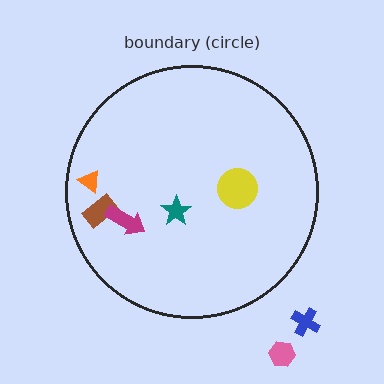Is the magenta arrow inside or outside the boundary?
Inside.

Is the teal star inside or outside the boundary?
Inside.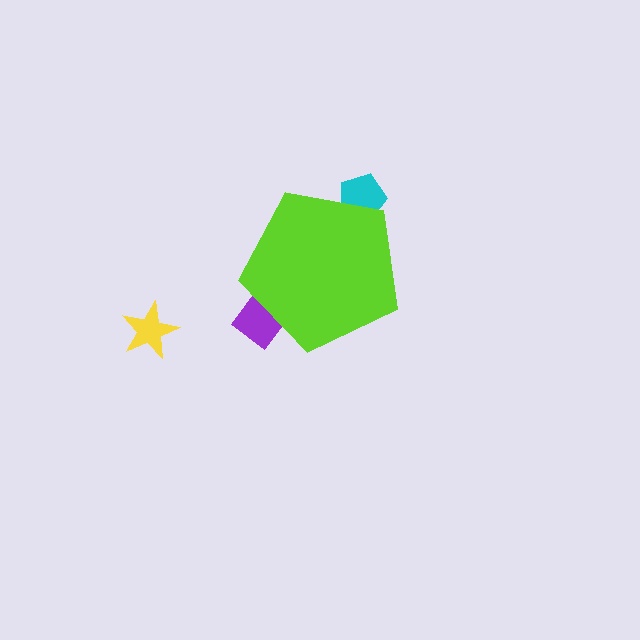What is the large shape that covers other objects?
A lime pentagon.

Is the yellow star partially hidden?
No, the yellow star is fully visible.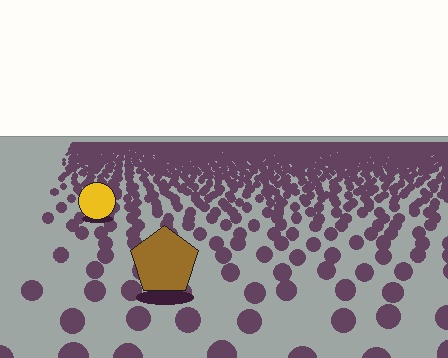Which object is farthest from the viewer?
The yellow circle is farthest from the viewer. It appears smaller and the ground texture around it is denser.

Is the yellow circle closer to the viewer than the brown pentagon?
No. The brown pentagon is closer — you can tell from the texture gradient: the ground texture is coarser near it.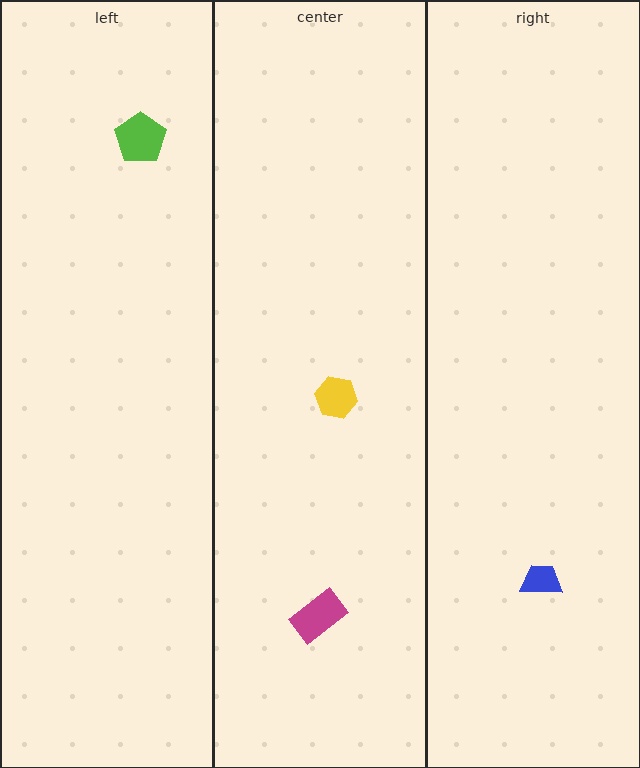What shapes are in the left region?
The lime pentagon.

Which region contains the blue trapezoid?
The right region.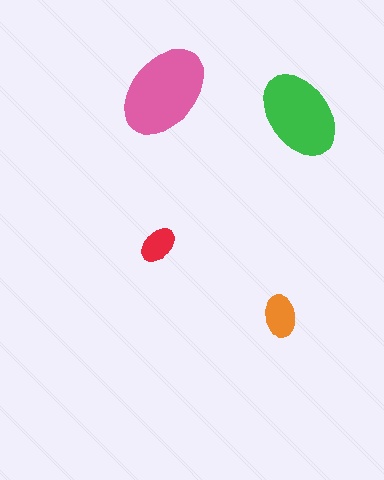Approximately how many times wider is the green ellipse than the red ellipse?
About 2.5 times wider.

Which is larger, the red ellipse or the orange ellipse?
The orange one.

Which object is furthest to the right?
The green ellipse is rightmost.